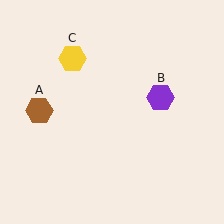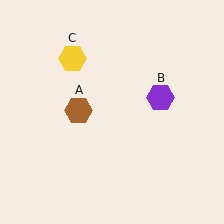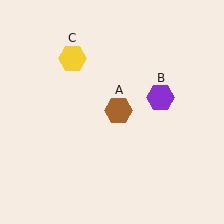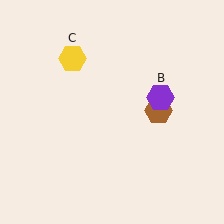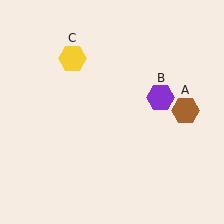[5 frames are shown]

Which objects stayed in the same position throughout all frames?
Purple hexagon (object B) and yellow hexagon (object C) remained stationary.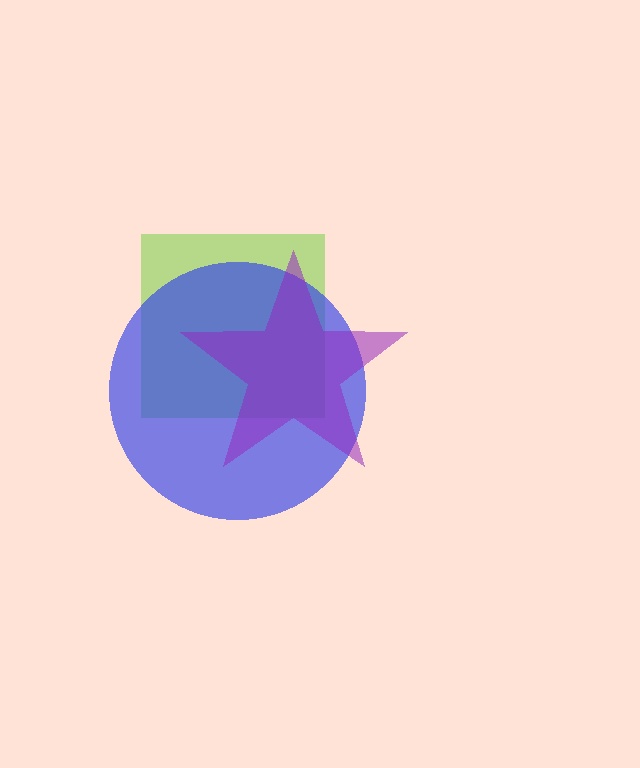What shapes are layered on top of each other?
The layered shapes are: a lime square, a blue circle, a purple star.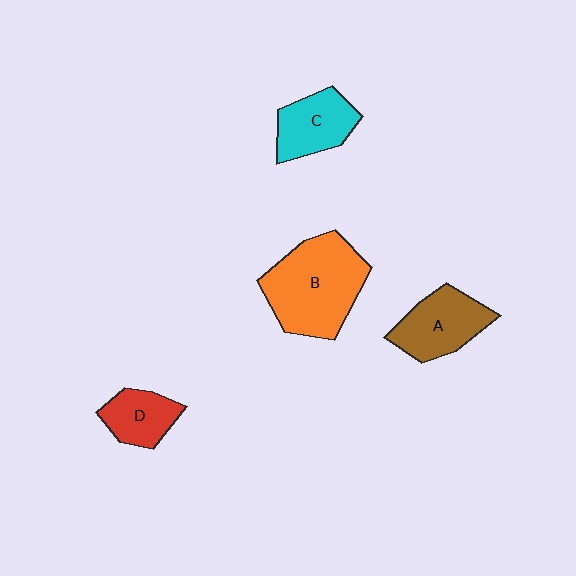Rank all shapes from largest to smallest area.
From largest to smallest: B (orange), A (brown), C (cyan), D (red).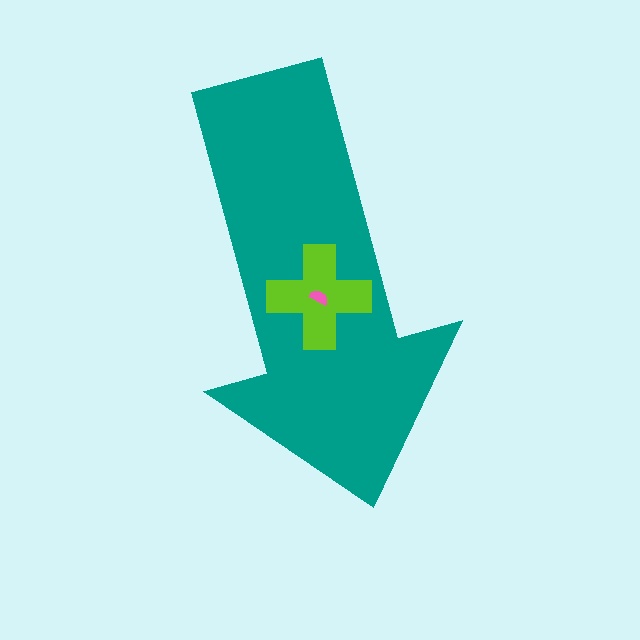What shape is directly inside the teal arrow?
The lime cross.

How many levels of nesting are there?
3.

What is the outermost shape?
The teal arrow.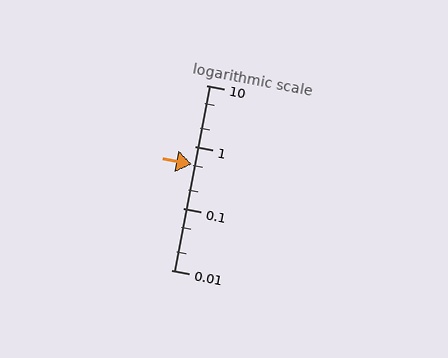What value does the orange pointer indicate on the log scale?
The pointer indicates approximately 0.51.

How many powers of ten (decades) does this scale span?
The scale spans 3 decades, from 0.01 to 10.